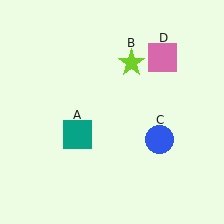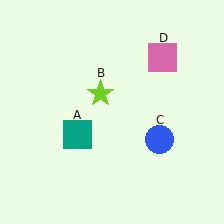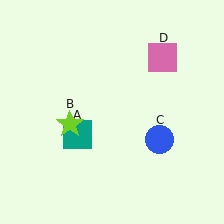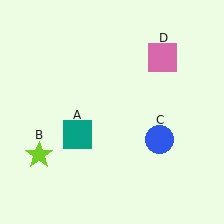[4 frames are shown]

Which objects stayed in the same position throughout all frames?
Teal square (object A) and blue circle (object C) and pink square (object D) remained stationary.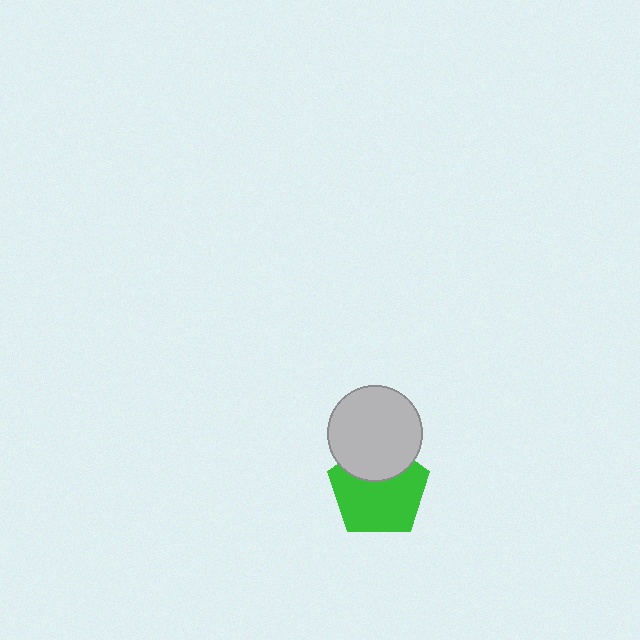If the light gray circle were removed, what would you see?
You would see the complete green pentagon.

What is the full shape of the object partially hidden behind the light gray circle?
The partially hidden object is a green pentagon.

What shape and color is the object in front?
The object in front is a light gray circle.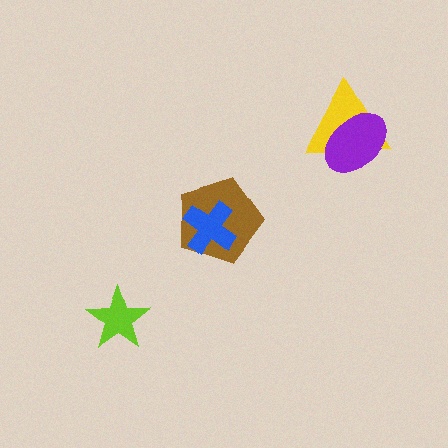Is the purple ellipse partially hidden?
No, no other shape covers it.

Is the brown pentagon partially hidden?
Yes, it is partially covered by another shape.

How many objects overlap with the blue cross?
1 object overlaps with the blue cross.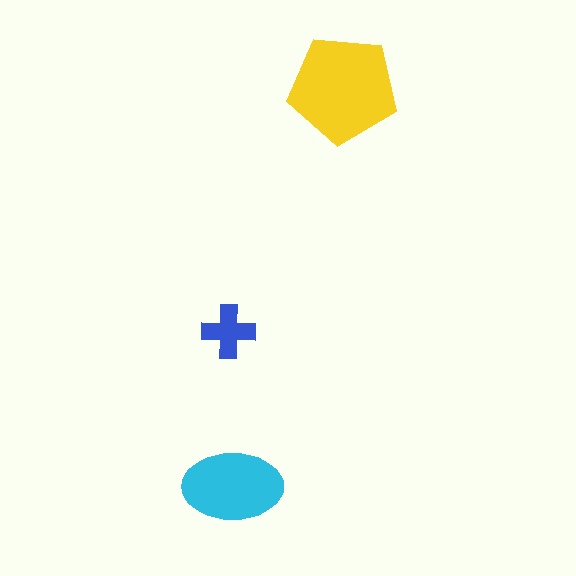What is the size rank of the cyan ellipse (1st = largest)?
2nd.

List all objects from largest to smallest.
The yellow pentagon, the cyan ellipse, the blue cross.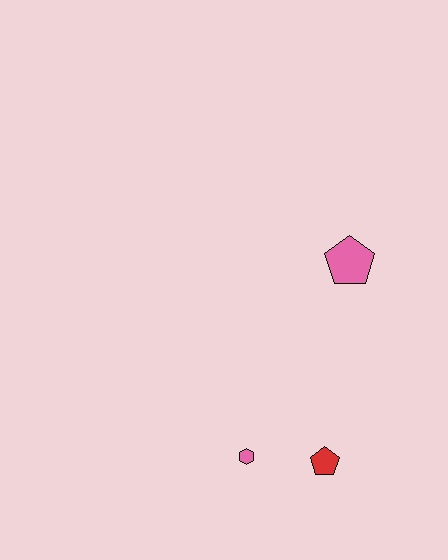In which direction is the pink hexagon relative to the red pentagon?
The pink hexagon is to the left of the red pentagon.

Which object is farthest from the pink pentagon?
The pink hexagon is farthest from the pink pentagon.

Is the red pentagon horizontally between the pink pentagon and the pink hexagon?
Yes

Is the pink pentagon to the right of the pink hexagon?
Yes